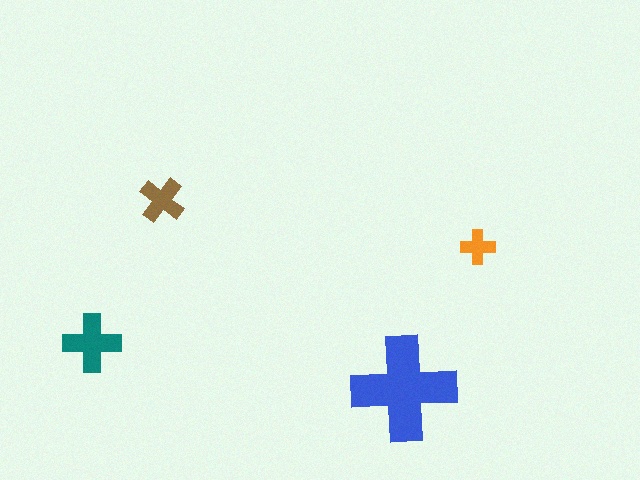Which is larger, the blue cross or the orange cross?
The blue one.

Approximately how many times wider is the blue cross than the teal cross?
About 2 times wider.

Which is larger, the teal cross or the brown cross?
The teal one.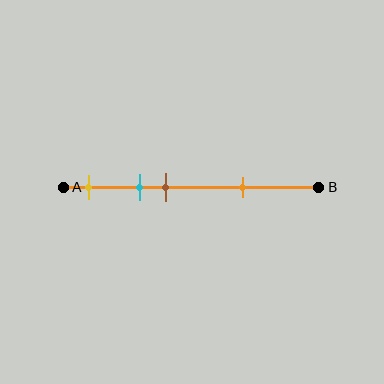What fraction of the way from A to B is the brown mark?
The brown mark is approximately 40% (0.4) of the way from A to B.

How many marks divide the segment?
There are 4 marks dividing the segment.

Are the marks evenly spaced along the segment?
No, the marks are not evenly spaced.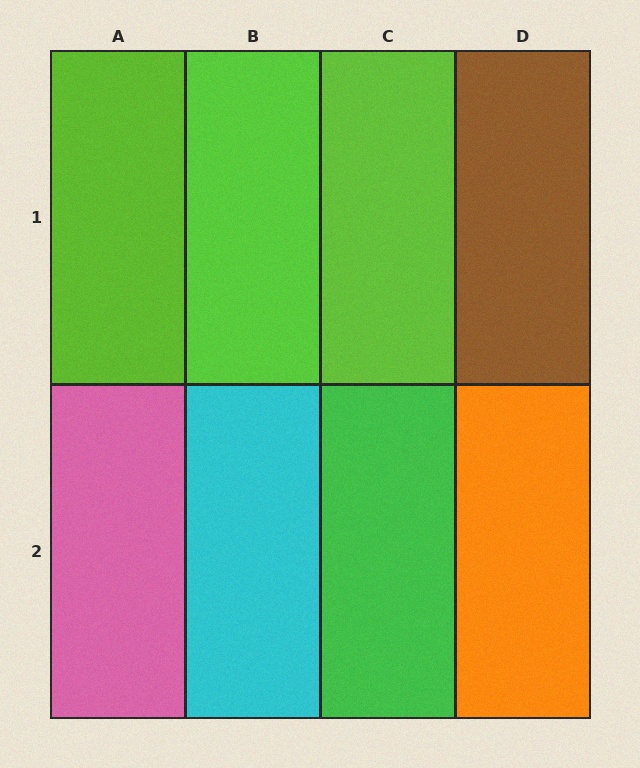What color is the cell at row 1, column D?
Brown.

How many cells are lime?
3 cells are lime.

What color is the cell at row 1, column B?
Lime.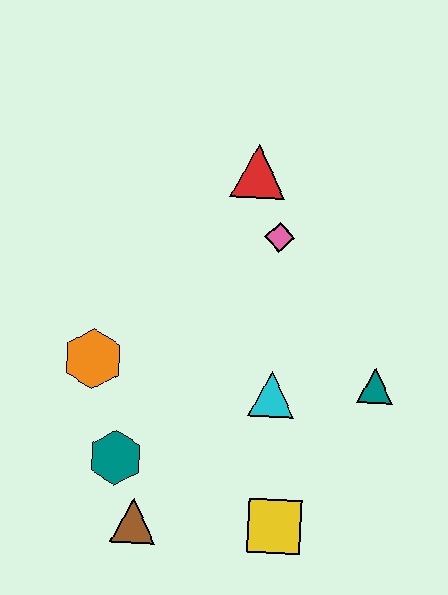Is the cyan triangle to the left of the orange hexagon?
No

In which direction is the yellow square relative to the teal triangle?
The yellow square is below the teal triangle.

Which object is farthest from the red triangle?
The brown triangle is farthest from the red triangle.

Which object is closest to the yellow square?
The cyan triangle is closest to the yellow square.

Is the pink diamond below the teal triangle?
No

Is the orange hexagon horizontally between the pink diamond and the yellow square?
No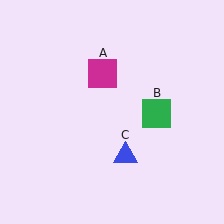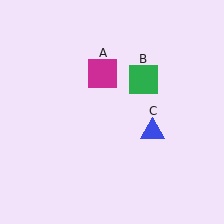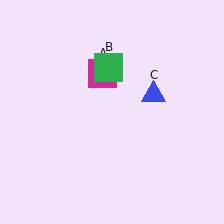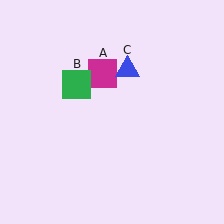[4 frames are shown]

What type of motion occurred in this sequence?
The green square (object B), blue triangle (object C) rotated counterclockwise around the center of the scene.